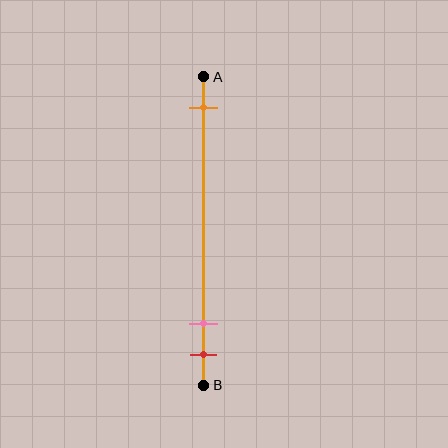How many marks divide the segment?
There are 3 marks dividing the segment.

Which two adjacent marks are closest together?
The pink and red marks are the closest adjacent pair.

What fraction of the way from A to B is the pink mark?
The pink mark is approximately 80% (0.8) of the way from A to B.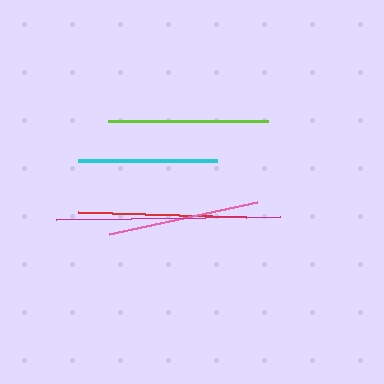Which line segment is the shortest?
The cyan line is the shortest at approximately 138 pixels.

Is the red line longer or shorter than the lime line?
The red line is longer than the lime line.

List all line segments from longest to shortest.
From longest to shortest: magenta, red, lime, pink, cyan.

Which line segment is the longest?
The magenta line is the longest at approximately 224 pixels.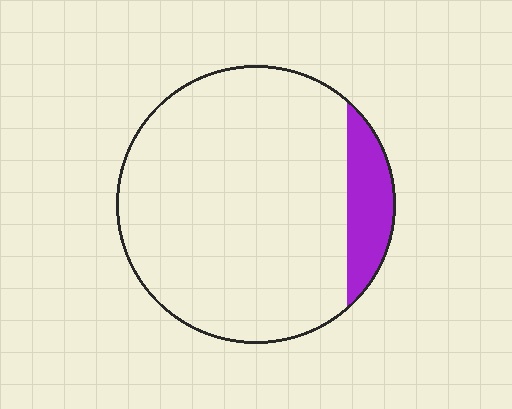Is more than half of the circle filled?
No.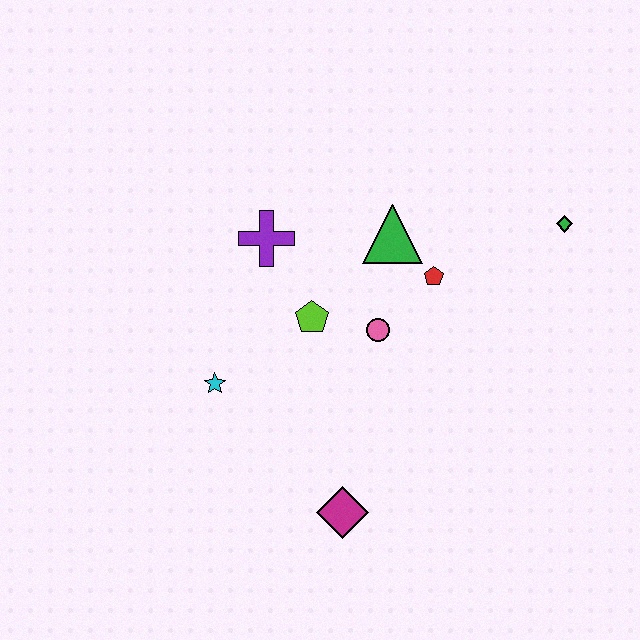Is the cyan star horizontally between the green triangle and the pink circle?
No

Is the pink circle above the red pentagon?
No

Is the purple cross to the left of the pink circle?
Yes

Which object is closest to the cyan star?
The lime pentagon is closest to the cyan star.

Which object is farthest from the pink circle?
The green diamond is farthest from the pink circle.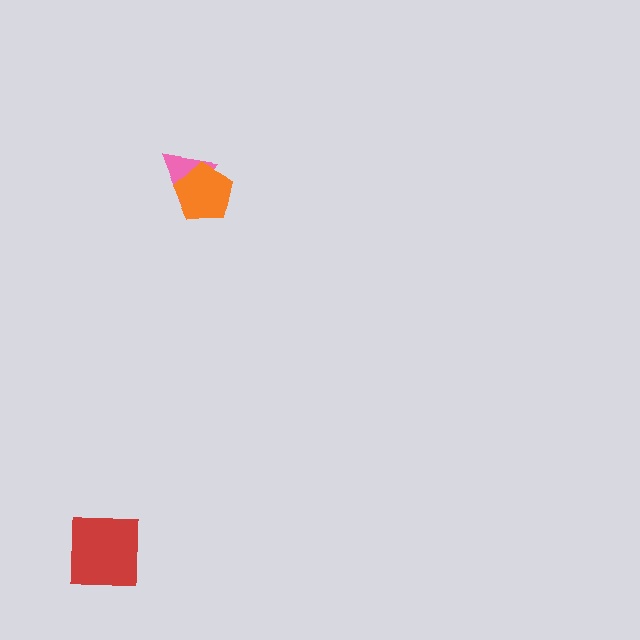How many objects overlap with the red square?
0 objects overlap with the red square.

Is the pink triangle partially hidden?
Yes, it is partially covered by another shape.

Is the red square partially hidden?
No, no other shape covers it.